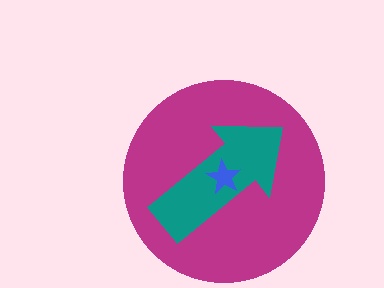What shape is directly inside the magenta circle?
The teal arrow.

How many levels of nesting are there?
3.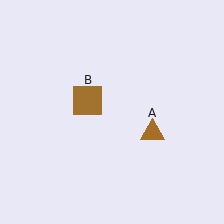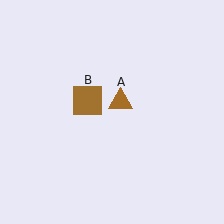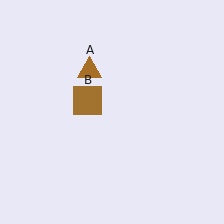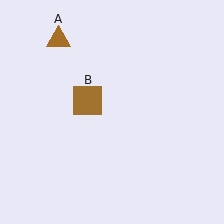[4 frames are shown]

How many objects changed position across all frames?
1 object changed position: brown triangle (object A).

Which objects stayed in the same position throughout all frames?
Brown square (object B) remained stationary.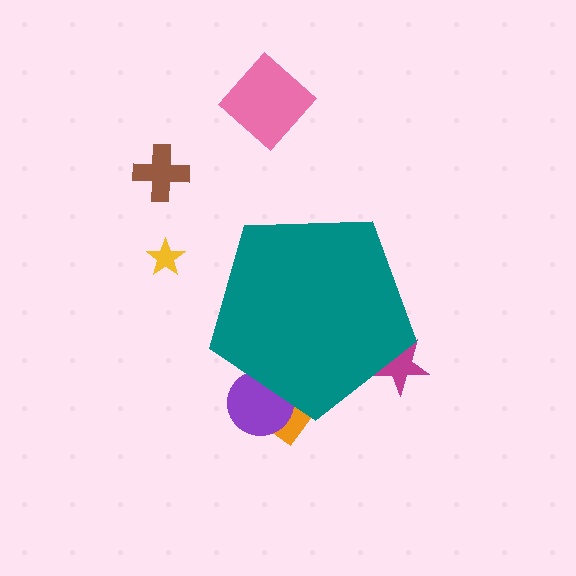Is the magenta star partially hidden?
Yes, the magenta star is partially hidden behind the teal pentagon.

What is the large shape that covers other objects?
A teal pentagon.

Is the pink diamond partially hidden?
No, the pink diamond is fully visible.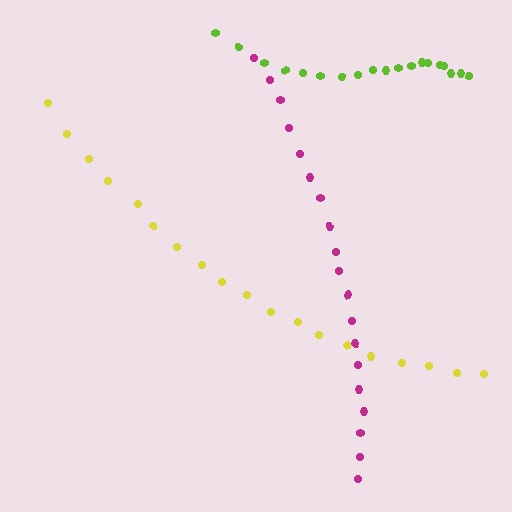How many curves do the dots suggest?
There are 3 distinct paths.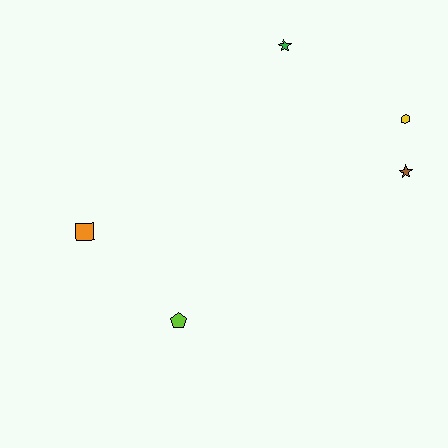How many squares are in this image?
There is 1 square.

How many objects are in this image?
There are 5 objects.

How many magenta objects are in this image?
There are no magenta objects.